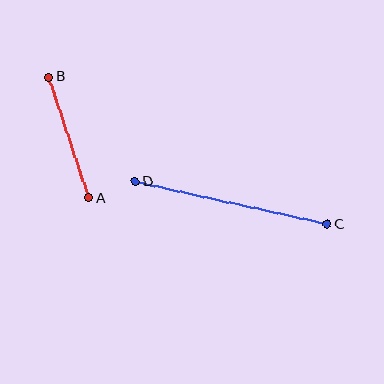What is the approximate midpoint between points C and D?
The midpoint is at approximately (231, 203) pixels.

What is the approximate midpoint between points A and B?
The midpoint is at approximately (69, 137) pixels.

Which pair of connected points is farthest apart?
Points C and D are farthest apart.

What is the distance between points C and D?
The distance is approximately 197 pixels.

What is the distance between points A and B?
The distance is approximately 128 pixels.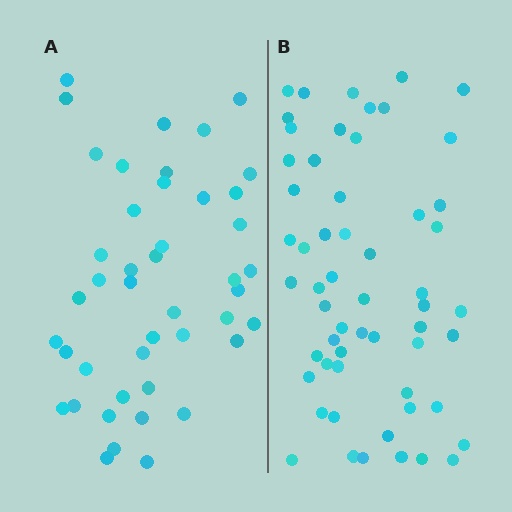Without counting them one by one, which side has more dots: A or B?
Region B (the right region) has more dots.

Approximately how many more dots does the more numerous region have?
Region B has approximately 15 more dots than region A.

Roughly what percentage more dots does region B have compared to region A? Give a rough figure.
About 30% more.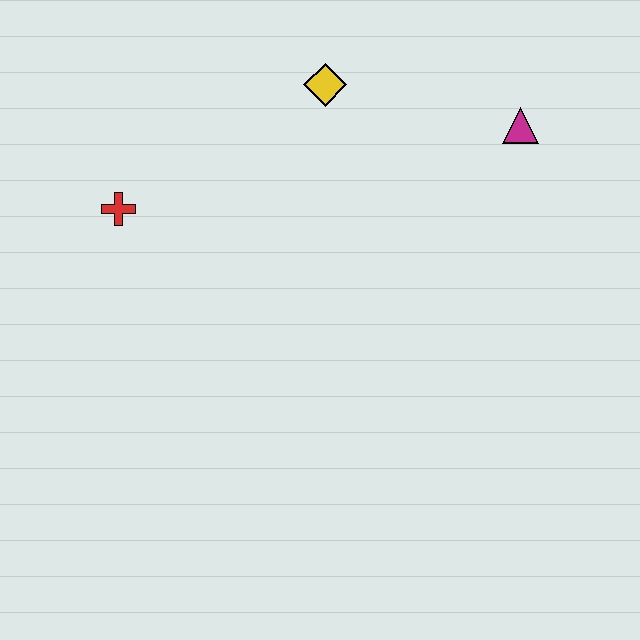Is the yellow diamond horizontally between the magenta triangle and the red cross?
Yes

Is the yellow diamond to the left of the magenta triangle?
Yes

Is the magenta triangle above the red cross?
Yes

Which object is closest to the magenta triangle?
The yellow diamond is closest to the magenta triangle.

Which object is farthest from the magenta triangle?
The red cross is farthest from the magenta triangle.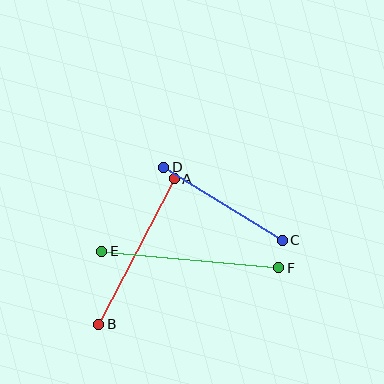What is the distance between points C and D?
The distance is approximately 139 pixels.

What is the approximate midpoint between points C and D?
The midpoint is at approximately (223, 204) pixels.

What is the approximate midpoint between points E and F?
The midpoint is at approximately (190, 259) pixels.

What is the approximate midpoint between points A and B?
The midpoint is at approximately (137, 251) pixels.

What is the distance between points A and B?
The distance is approximately 164 pixels.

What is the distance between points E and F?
The distance is approximately 178 pixels.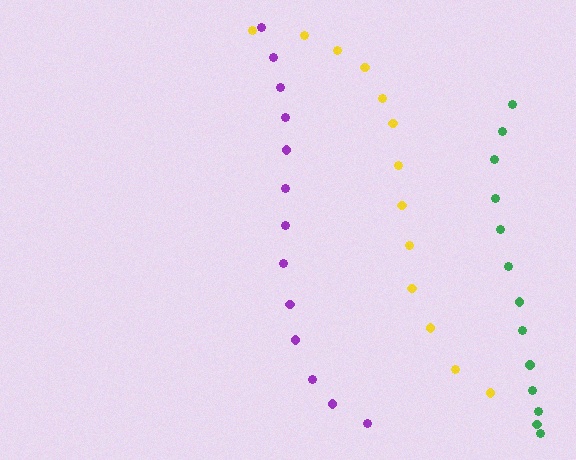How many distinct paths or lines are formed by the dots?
There are 3 distinct paths.